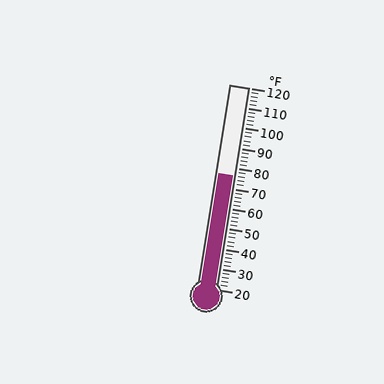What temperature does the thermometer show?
The thermometer shows approximately 76°F.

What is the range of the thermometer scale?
The thermometer scale ranges from 20°F to 120°F.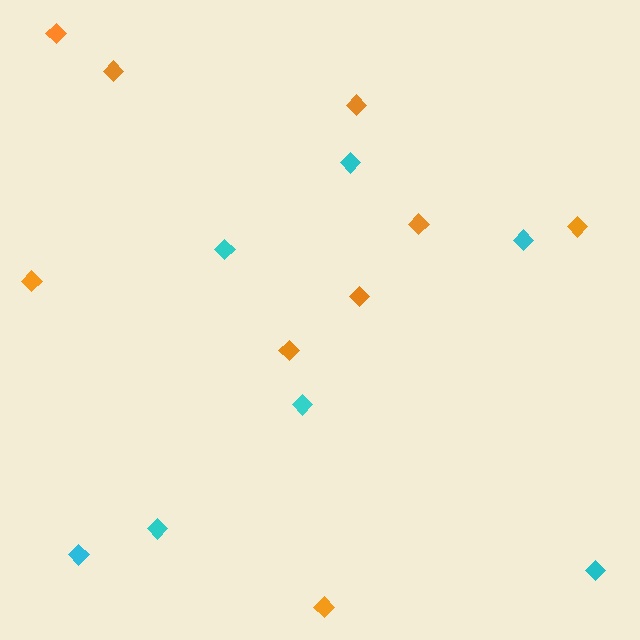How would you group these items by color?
There are 2 groups: one group of cyan diamonds (7) and one group of orange diamonds (9).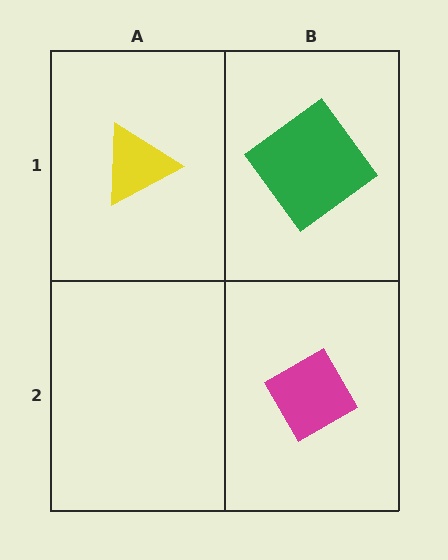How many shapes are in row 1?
2 shapes.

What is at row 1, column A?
A yellow triangle.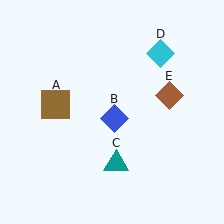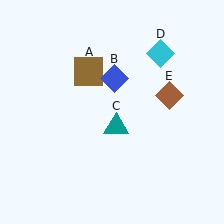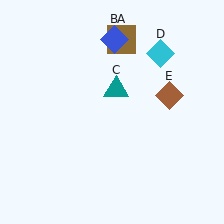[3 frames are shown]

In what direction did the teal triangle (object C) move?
The teal triangle (object C) moved up.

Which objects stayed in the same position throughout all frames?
Cyan diamond (object D) and brown diamond (object E) remained stationary.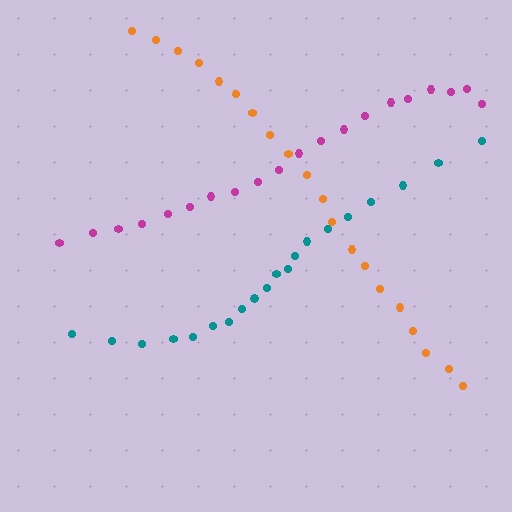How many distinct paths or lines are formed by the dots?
There are 3 distinct paths.